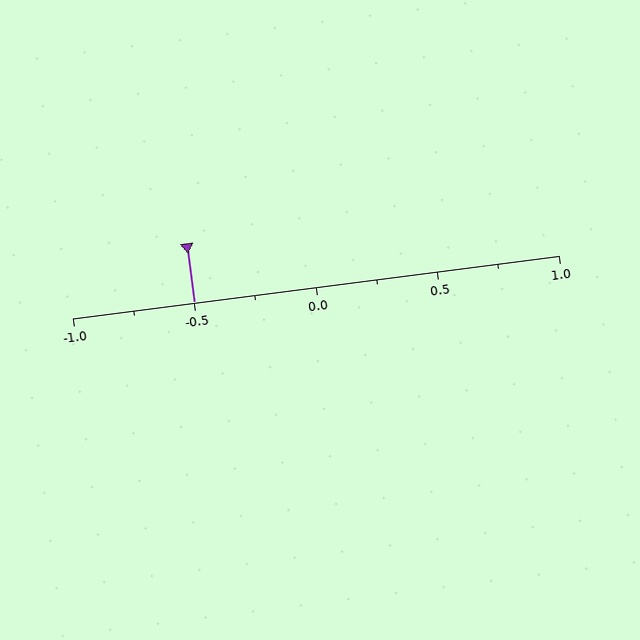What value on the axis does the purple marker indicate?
The marker indicates approximately -0.5.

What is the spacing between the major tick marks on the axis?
The major ticks are spaced 0.5 apart.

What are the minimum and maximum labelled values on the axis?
The axis runs from -1.0 to 1.0.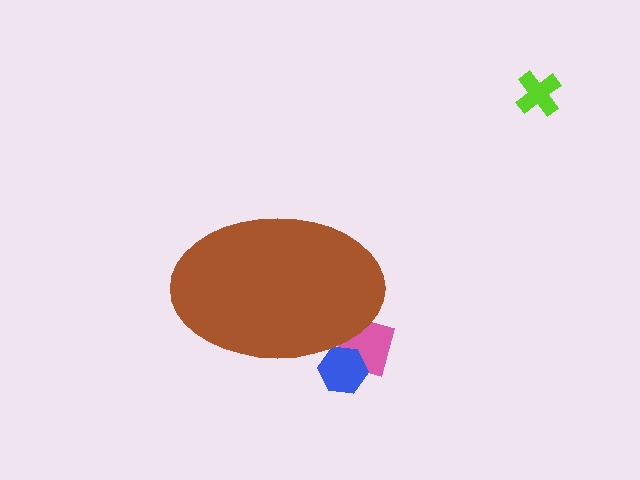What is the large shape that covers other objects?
A brown ellipse.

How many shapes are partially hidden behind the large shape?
2 shapes are partially hidden.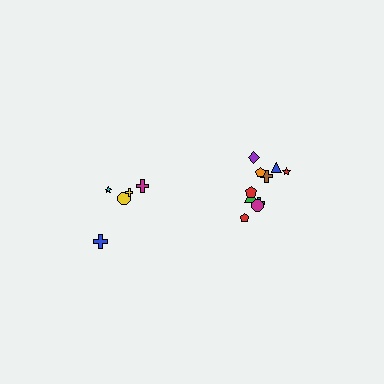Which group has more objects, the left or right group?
The right group.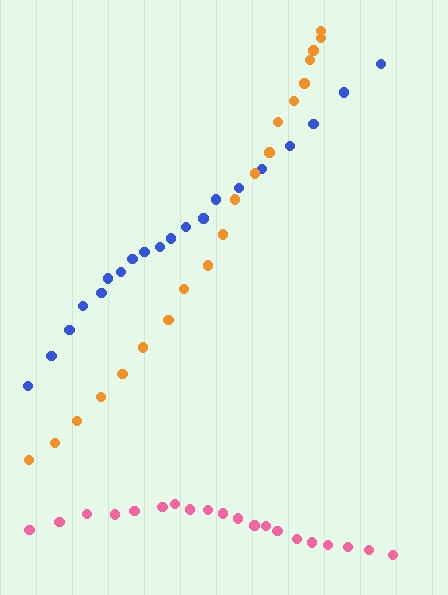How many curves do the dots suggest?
There are 3 distinct paths.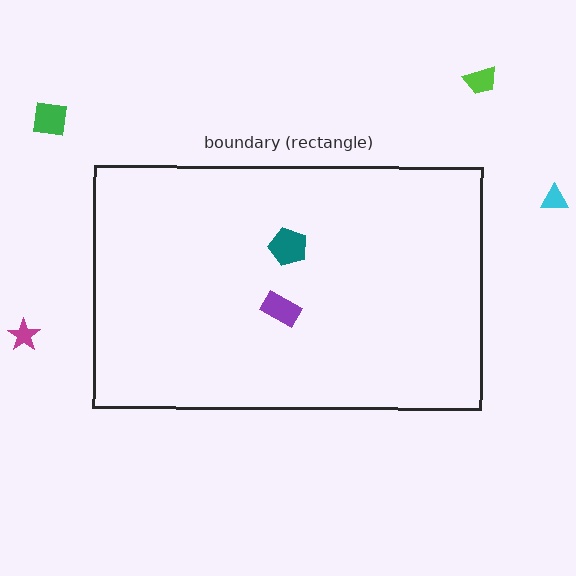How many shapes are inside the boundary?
2 inside, 4 outside.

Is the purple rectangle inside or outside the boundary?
Inside.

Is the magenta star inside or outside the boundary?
Outside.